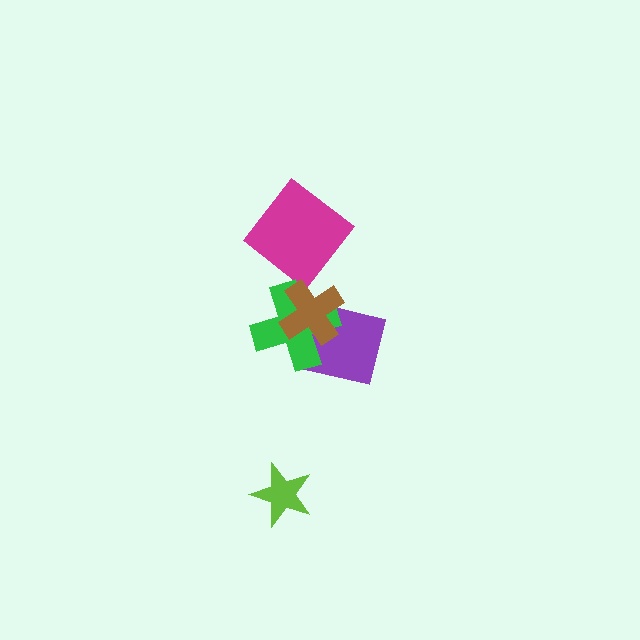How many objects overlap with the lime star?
0 objects overlap with the lime star.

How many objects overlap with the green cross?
2 objects overlap with the green cross.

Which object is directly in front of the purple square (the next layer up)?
The green cross is directly in front of the purple square.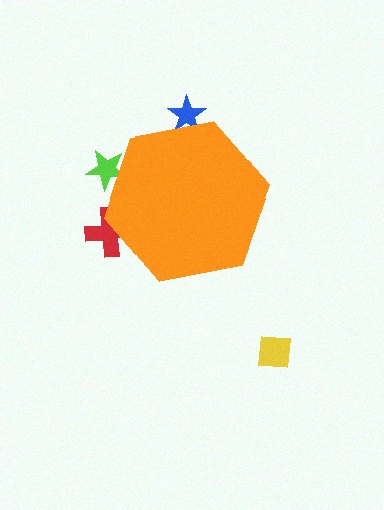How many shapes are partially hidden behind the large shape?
3 shapes are partially hidden.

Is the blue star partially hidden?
Yes, the blue star is partially hidden behind the orange hexagon.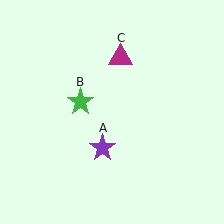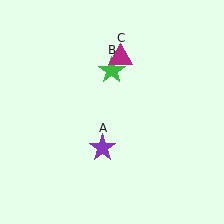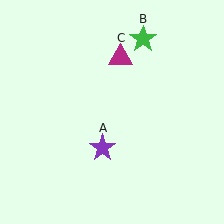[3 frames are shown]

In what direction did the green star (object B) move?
The green star (object B) moved up and to the right.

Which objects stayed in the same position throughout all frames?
Purple star (object A) and magenta triangle (object C) remained stationary.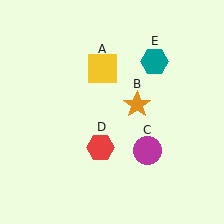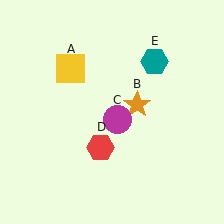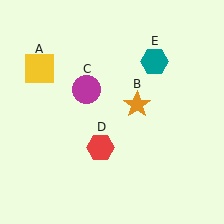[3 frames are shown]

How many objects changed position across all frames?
2 objects changed position: yellow square (object A), magenta circle (object C).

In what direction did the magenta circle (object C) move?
The magenta circle (object C) moved up and to the left.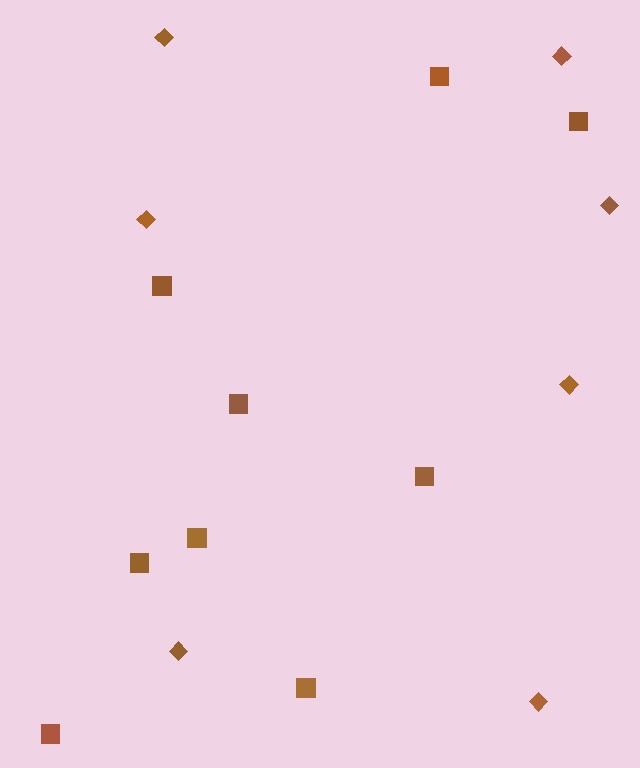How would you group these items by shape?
There are 2 groups: one group of squares (9) and one group of diamonds (7).